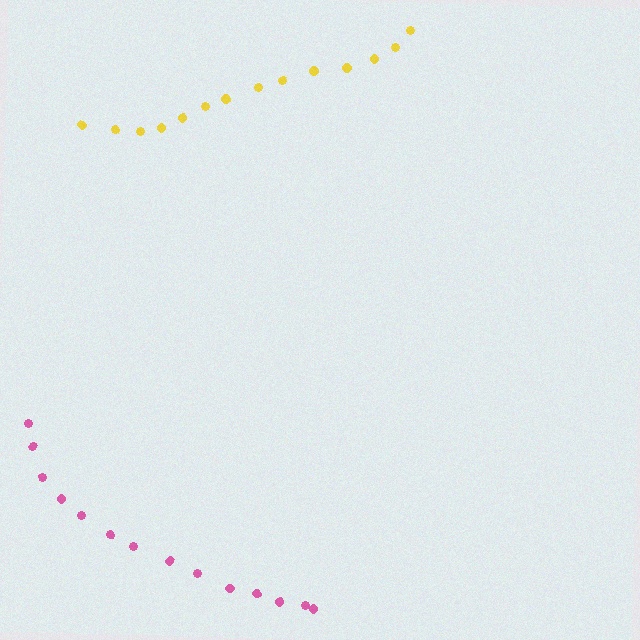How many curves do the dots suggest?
There are 2 distinct paths.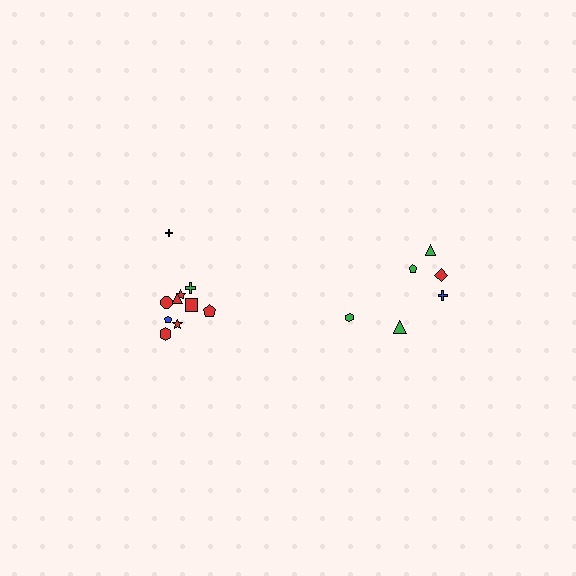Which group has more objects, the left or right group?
The left group.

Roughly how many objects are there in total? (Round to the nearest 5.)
Roughly 15 objects in total.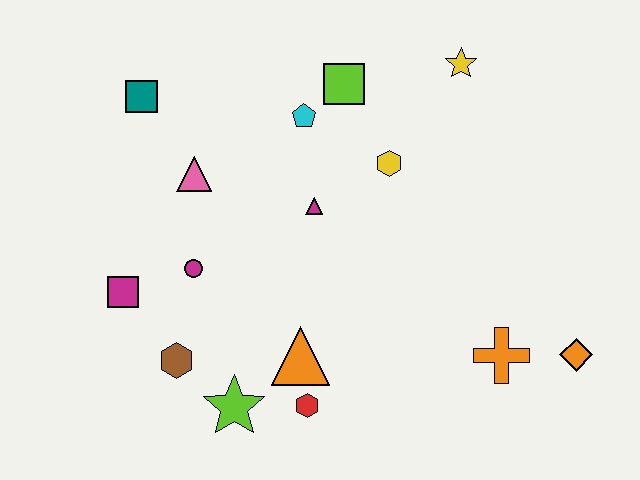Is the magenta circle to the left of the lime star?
Yes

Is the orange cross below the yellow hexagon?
Yes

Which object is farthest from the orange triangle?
The yellow star is farthest from the orange triangle.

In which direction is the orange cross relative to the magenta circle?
The orange cross is to the right of the magenta circle.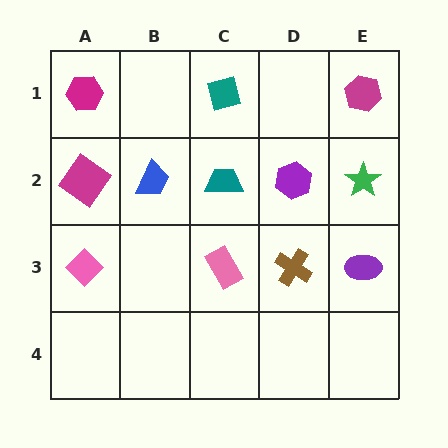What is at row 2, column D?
A purple hexagon.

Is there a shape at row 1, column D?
No, that cell is empty.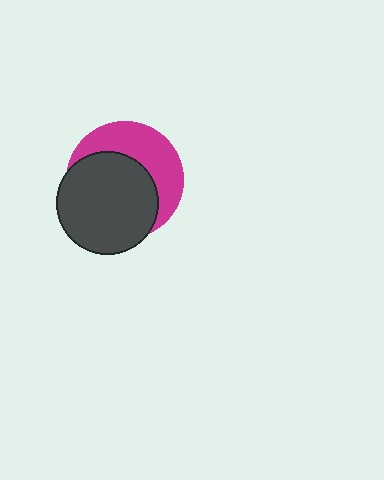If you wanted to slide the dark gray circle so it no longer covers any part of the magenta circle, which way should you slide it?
Slide it toward the lower-left — that is the most direct way to separate the two shapes.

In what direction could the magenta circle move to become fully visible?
The magenta circle could move toward the upper-right. That would shift it out from behind the dark gray circle entirely.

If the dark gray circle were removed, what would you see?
You would see the complete magenta circle.